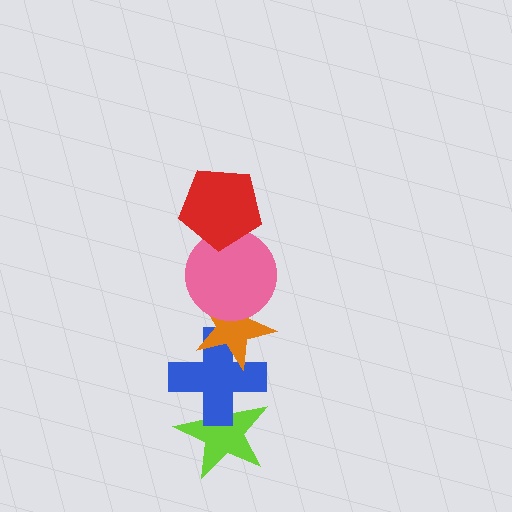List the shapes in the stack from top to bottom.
From top to bottom: the red pentagon, the pink circle, the orange star, the blue cross, the lime star.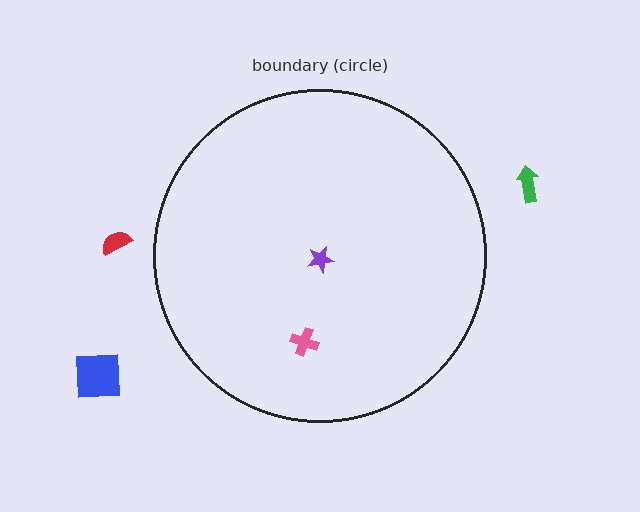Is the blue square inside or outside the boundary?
Outside.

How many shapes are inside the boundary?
2 inside, 3 outside.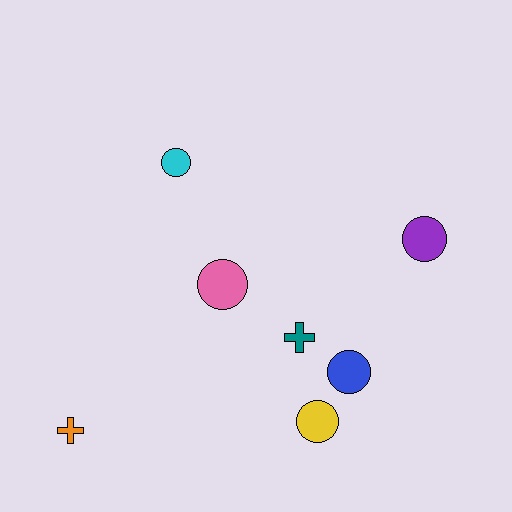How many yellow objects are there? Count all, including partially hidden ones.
There is 1 yellow object.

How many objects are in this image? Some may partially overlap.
There are 7 objects.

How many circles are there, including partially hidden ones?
There are 5 circles.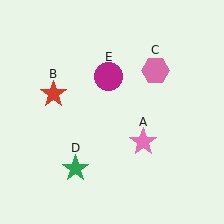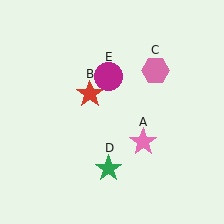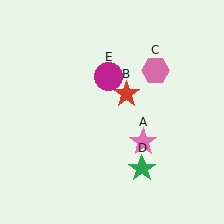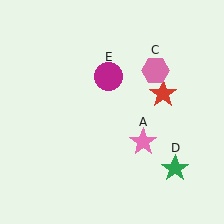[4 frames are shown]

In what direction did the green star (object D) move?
The green star (object D) moved right.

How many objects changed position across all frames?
2 objects changed position: red star (object B), green star (object D).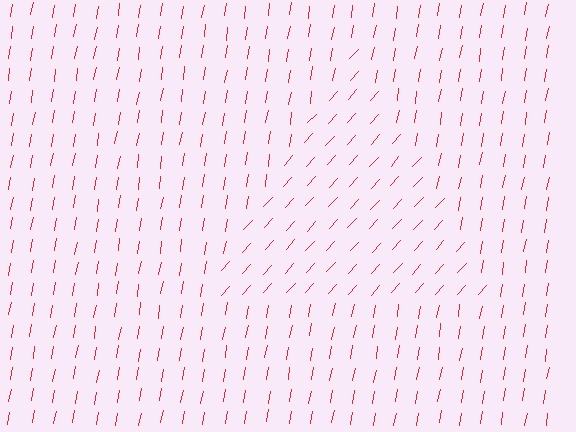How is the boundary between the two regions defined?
The boundary is defined purely by a change in line orientation (approximately 33 degrees difference). All lines are the same color and thickness.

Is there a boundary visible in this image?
Yes, there is a texture boundary formed by a change in line orientation.